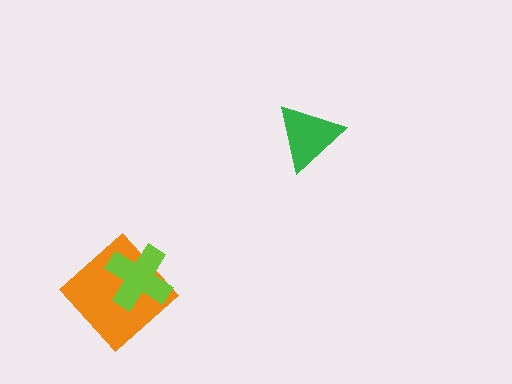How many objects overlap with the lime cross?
1 object overlaps with the lime cross.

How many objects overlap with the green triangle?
0 objects overlap with the green triangle.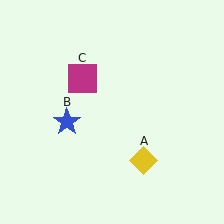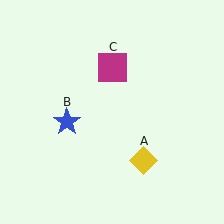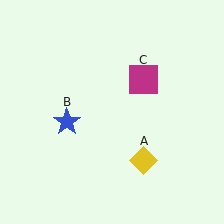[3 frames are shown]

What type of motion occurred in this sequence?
The magenta square (object C) rotated clockwise around the center of the scene.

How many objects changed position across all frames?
1 object changed position: magenta square (object C).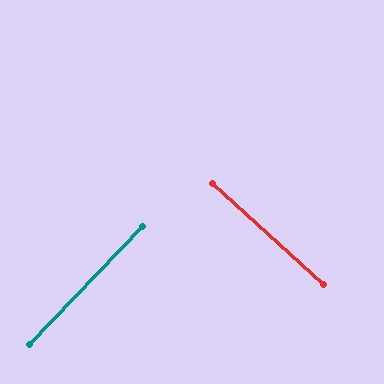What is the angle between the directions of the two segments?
Approximately 89 degrees.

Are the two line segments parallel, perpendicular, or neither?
Perpendicular — they meet at approximately 89°.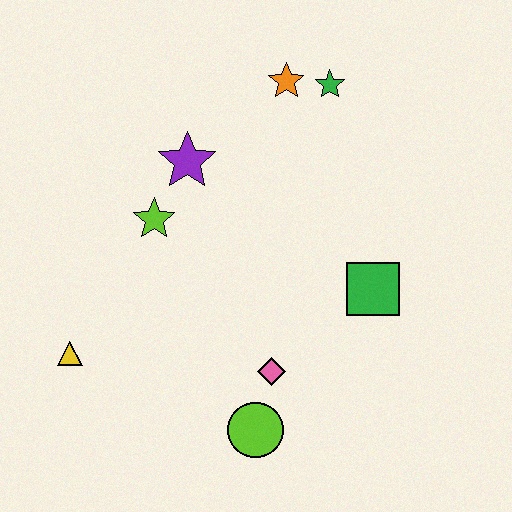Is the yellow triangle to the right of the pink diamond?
No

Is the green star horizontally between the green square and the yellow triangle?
Yes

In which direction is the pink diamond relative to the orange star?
The pink diamond is below the orange star.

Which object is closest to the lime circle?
The pink diamond is closest to the lime circle.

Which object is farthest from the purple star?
The lime circle is farthest from the purple star.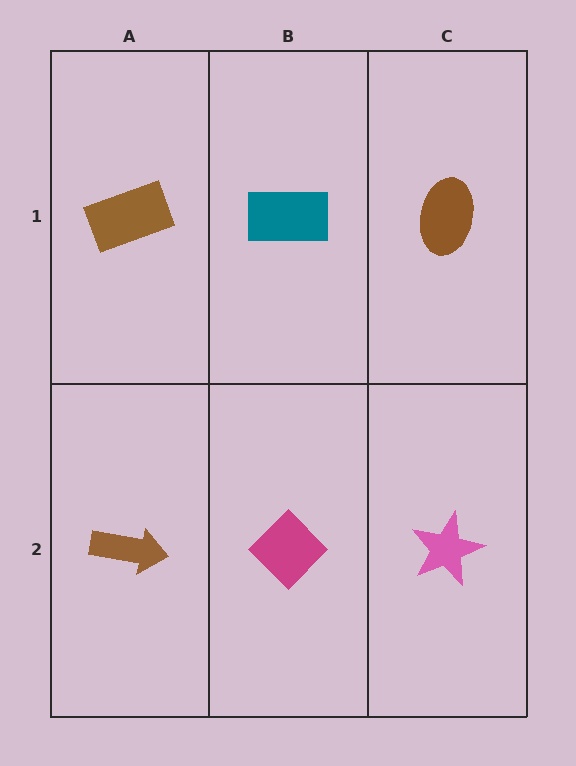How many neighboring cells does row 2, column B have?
3.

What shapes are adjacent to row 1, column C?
A pink star (row 2, column C), a teal rectangle (row 1, column B).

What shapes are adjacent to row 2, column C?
A brown ellipse (row 1, column C), a magenta diamond (row 2, column B).